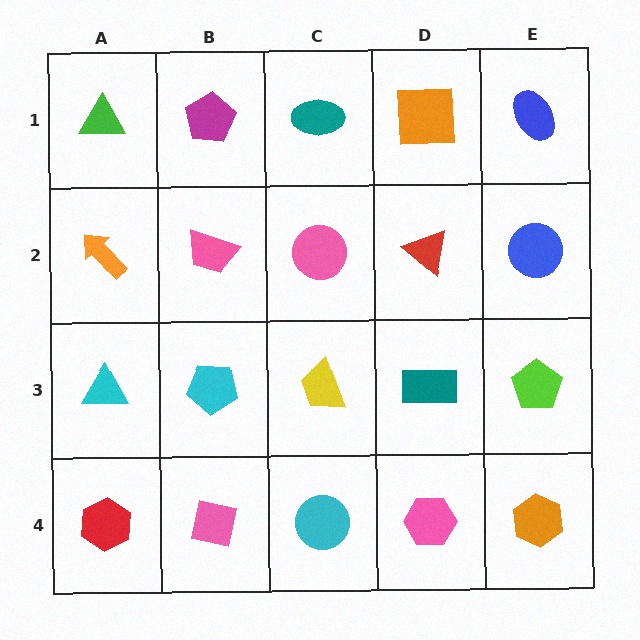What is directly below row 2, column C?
A yellow trapezoid.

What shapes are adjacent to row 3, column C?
A pink circle (row 2, column C), a cyan circle (row 4, column C), a cyan pentagon (row 3, column B), a teal rectangle (row 3, column D).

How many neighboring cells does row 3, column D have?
4.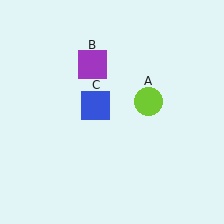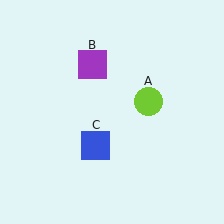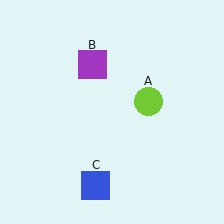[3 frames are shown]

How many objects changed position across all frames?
1 object changed position: blue square (object C).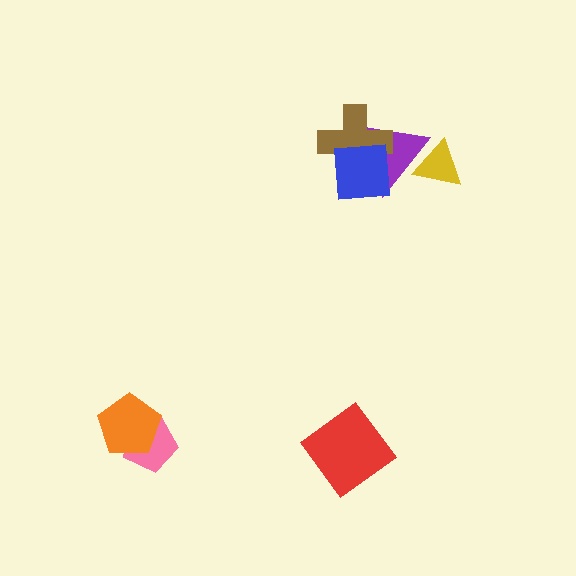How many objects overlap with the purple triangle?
3 objects overlap with the purple triangle.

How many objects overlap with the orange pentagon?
1 object overlaps with the orange pentagon.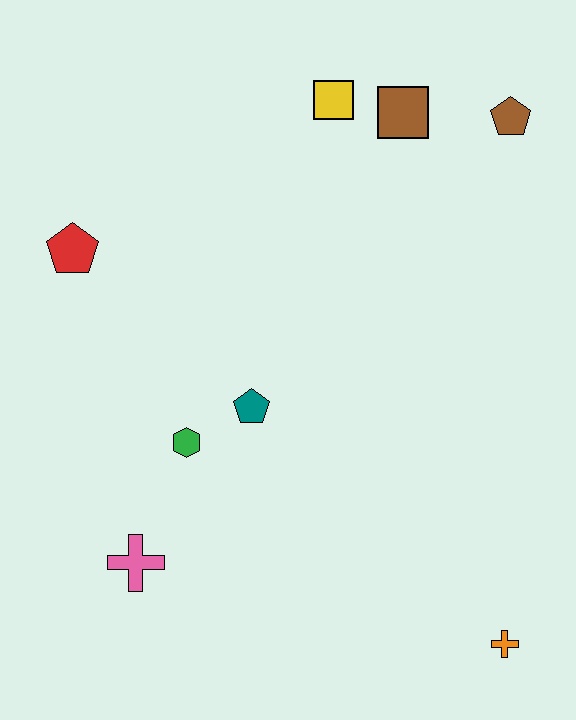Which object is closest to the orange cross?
The teal pentagon is closest to the orange cross.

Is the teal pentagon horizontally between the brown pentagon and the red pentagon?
Yes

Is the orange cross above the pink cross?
No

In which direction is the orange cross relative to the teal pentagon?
The orange cross is to the right of the teal pentagon.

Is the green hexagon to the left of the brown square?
Yes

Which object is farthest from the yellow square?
The orange cross is farthest from the yellow square.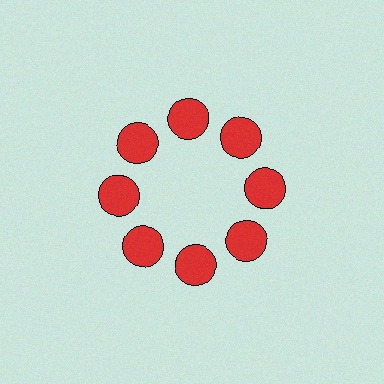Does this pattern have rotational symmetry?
Yes, this pattern has 8-fold rotational symmetry. It looks the same after rotating 45 degrees around the center.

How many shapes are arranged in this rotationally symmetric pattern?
There are 8 shapes, arranged in 8 groups of 1.